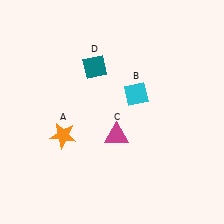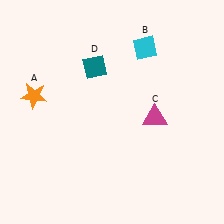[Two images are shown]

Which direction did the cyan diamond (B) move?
The cyan diamond (B) moved up.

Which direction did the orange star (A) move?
The orange star (A) moved up.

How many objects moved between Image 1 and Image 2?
3 objects moved between the two images.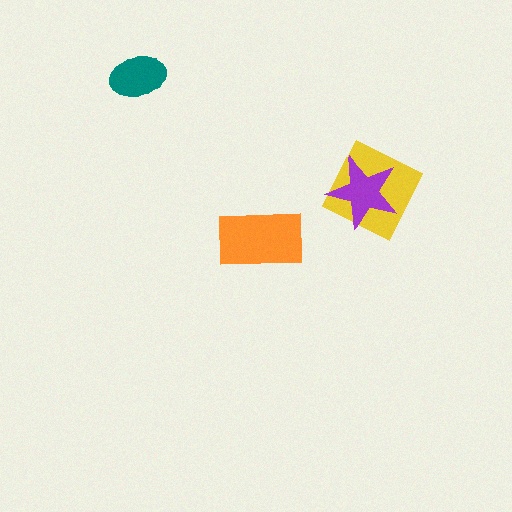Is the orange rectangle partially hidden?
No, no other shape covers it.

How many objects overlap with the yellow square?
1 object overlaps with the yellow square.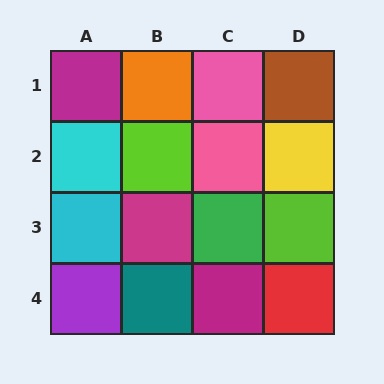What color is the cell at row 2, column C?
Pink.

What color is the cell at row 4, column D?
Red.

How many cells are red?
1 cell is red.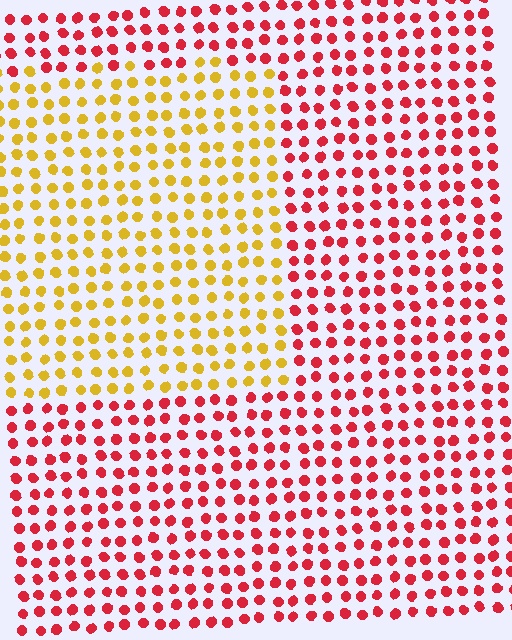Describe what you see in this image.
The image is filled with small red elements in a uniform arrangement. A rectangle-shaped region is visible where the elements are tinted to a slightly different hue, forming a subtle color boundary.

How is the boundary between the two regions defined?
The boundary is defined purely by a slight shift in hue (about 56 degrees). Spacing, size, and orientation are identical on both sides.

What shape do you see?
I see a rectangle.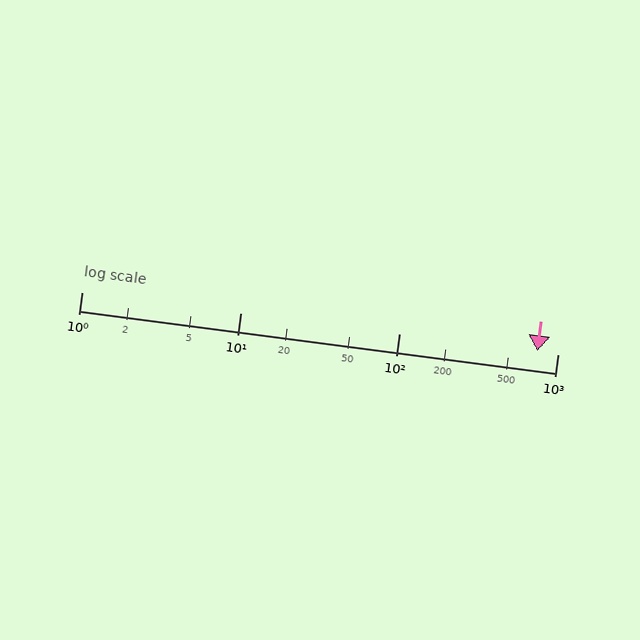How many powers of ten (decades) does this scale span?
The scale spans 3 decades, from 1 to 1000.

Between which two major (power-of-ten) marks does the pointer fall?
The pointer is between 100 and 1000.